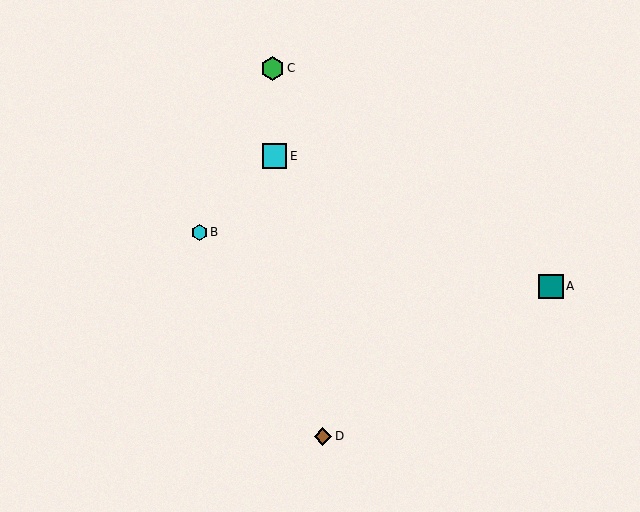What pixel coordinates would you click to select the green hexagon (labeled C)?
Click at (272, 68) to select the green hexagon C.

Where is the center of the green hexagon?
The center of the green hexagon is at (272, 68).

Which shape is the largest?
The cyan square (labeled E) is the largest.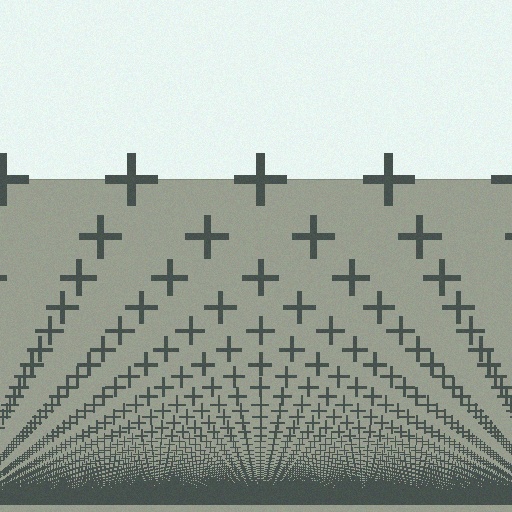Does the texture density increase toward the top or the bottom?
Density increases toward the bottom.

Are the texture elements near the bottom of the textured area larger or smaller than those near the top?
Smaller. The gradient is inverted — elements near the bottom are smaller and denser.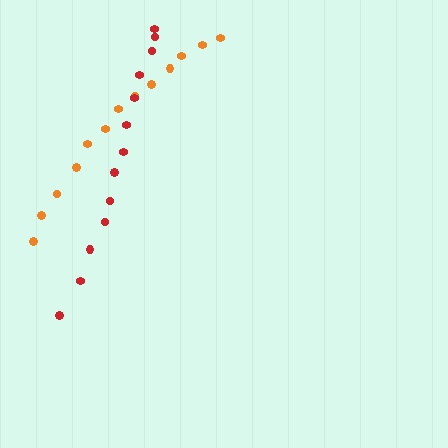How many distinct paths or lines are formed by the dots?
There are 2 distinct paths.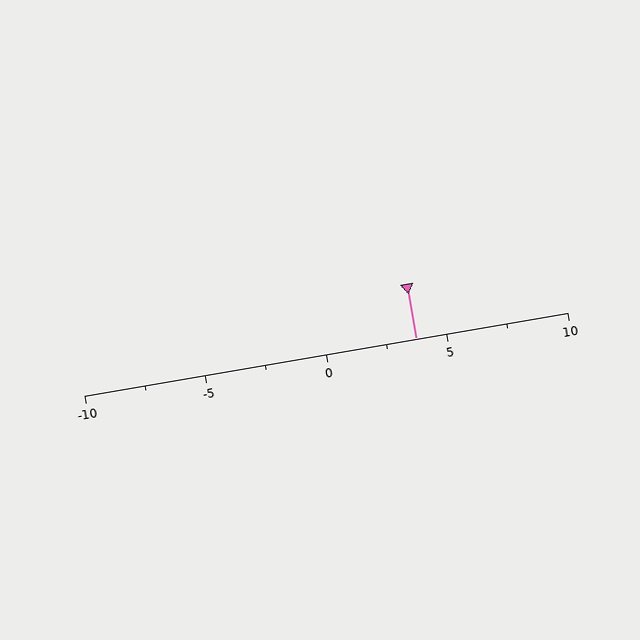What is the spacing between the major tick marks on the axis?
The major ticks are spaced 5 apart.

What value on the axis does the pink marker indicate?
The marker indicates approximately 3.8.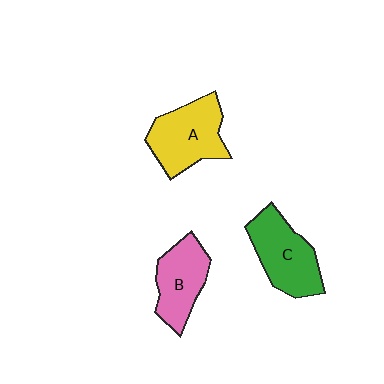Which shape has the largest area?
Shape A (yellow).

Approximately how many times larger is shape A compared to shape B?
Approximately 1.2 times.